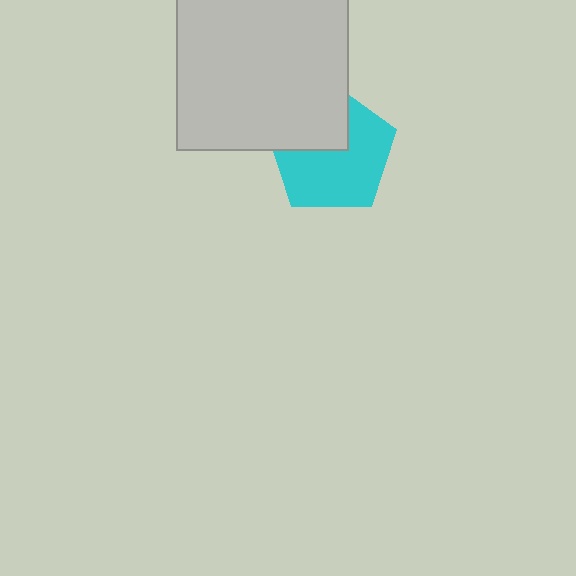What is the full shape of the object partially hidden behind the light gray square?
The partially hidden object is a cyan pentagon.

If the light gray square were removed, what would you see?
You would see the complete cyan pentagon.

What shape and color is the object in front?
The object in front is a light gray square.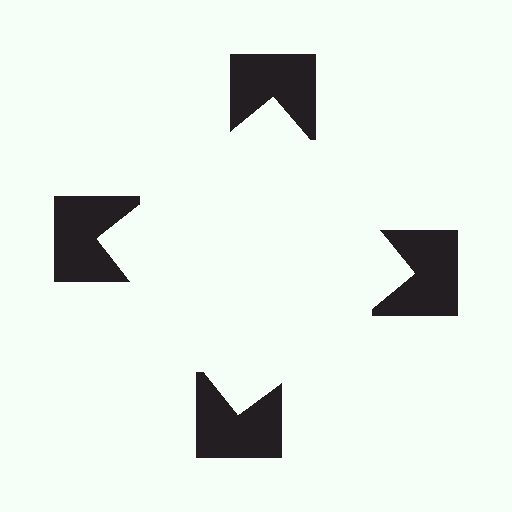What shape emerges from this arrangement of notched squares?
An illusory square — its edges are inferred from the aligned wedge cuts in the notched squares, not physically drawn.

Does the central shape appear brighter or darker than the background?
It typically appears slightly brighter than the background, even though no actual brightness change is drawn.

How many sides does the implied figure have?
4 sides.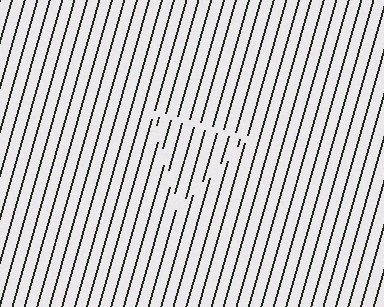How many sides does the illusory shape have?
3 sides — the line-ends trace a triangle.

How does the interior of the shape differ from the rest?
The interior of the shape contains the same grating, shifted by half a period — the contour is defined by the phase discontinuity where line-ends from the inner and outer gratings abut.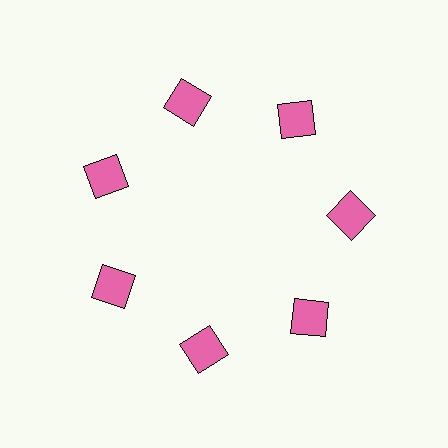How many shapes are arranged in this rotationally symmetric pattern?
There are 7 shapes, arranged in 7 groups of 1.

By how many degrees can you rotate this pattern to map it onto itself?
The pattern maps onto itself every 51 degrees of rotation.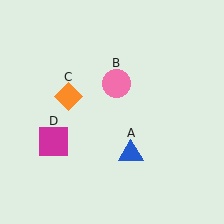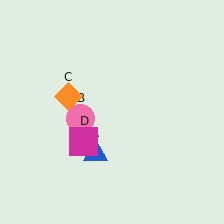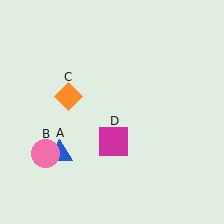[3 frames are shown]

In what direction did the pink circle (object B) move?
The pink circle (object B) moved down and to the left.